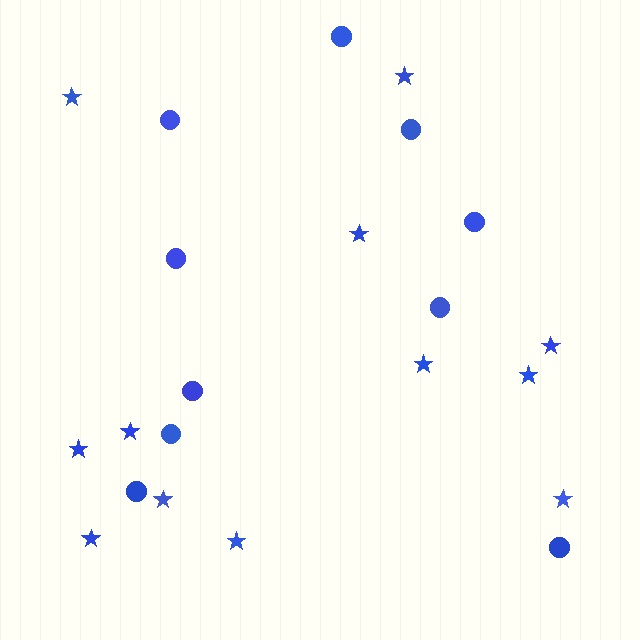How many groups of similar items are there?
There are 2 groups: one group of stars (12) and one group of circles (10).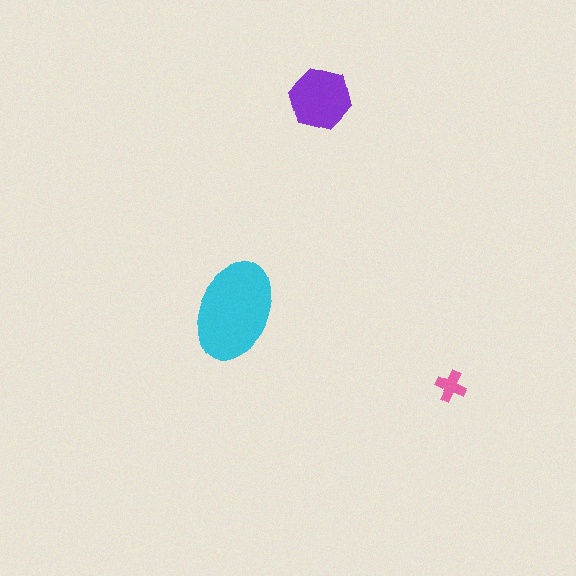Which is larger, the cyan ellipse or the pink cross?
The cyan ellipse.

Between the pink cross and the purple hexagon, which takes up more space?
The purple hexagon.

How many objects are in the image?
There are 3 objects in the image.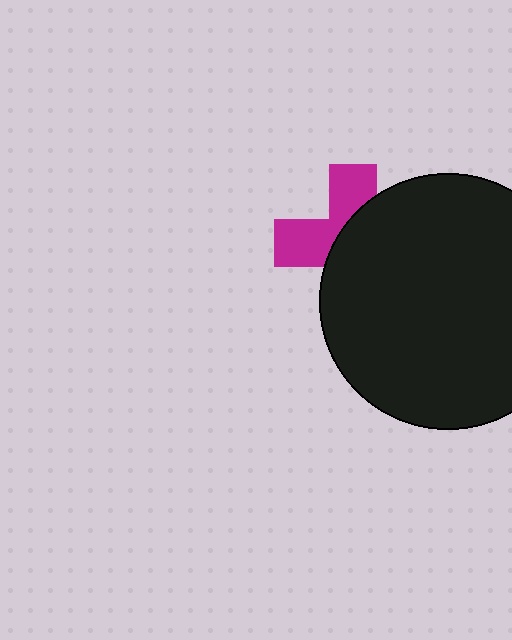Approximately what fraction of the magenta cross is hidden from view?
Roughly 60% of the magenta cross is hidden behind the black circle.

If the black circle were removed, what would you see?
You would see the complete magenta cross.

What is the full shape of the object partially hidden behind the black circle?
The partially hidden object is a magenta cross.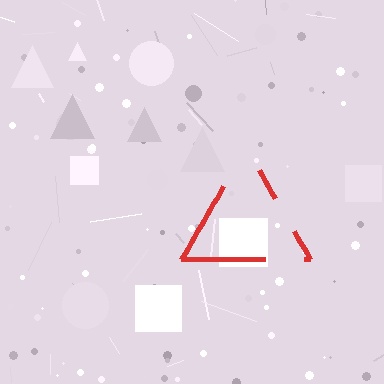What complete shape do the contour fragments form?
The contour fragments form a triangle.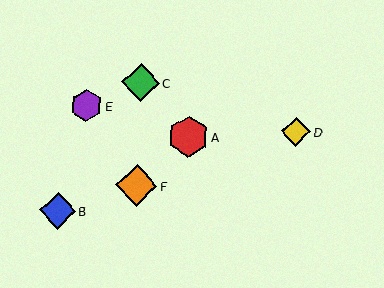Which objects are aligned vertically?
Objects C, F are aligned vertically.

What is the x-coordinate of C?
Object C is at x≈140.